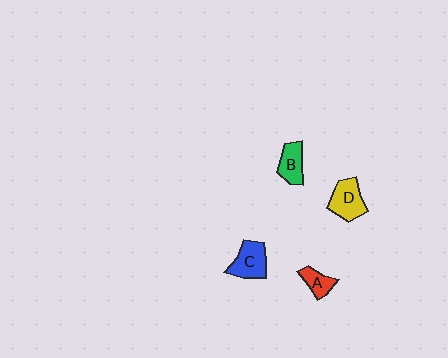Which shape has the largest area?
Shape D (yellow).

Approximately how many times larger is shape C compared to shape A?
Approximately 1.7 times.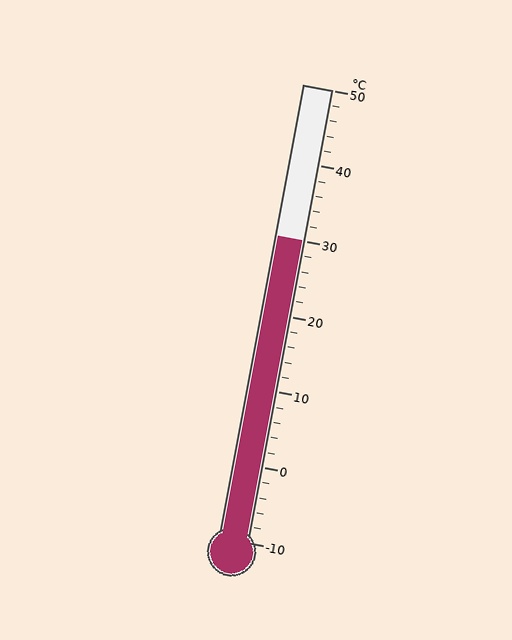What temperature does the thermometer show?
The thermometer shows approximately 30°C.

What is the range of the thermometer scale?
The thermometer scale ranges from -10°C to 50°C.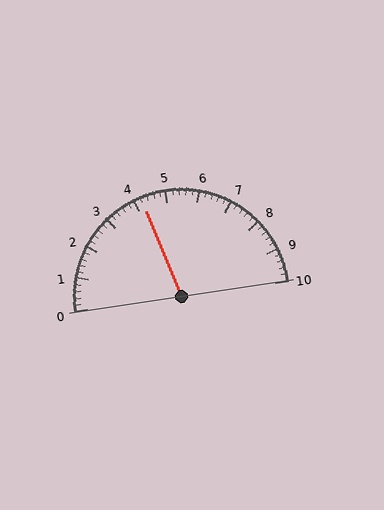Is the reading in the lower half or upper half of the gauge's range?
The reading is in the lower half of the range (0 to 10).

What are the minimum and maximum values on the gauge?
The gauge ranges from 0 to 10.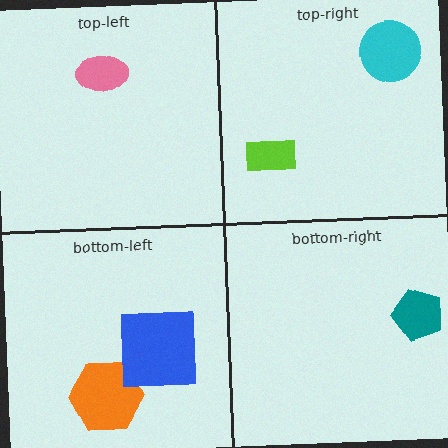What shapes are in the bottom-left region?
The orange hexagon, the blue square.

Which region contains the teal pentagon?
The bottom-right region.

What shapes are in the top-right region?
The cyan circle, the lime rectangle.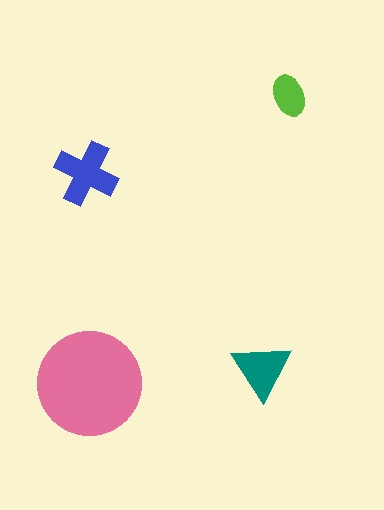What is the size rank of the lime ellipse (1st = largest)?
4th.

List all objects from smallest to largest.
The lime ellipse, the teal triangle, the blue cross, the pink circle.